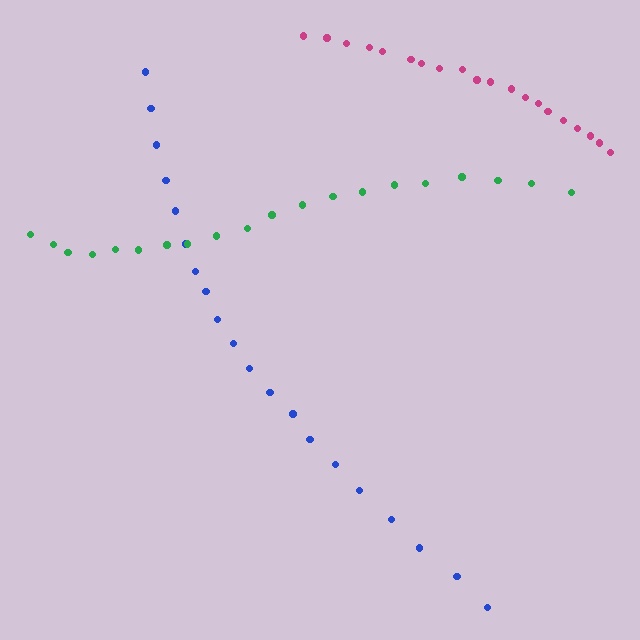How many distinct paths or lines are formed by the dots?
There are 3 distinct paths.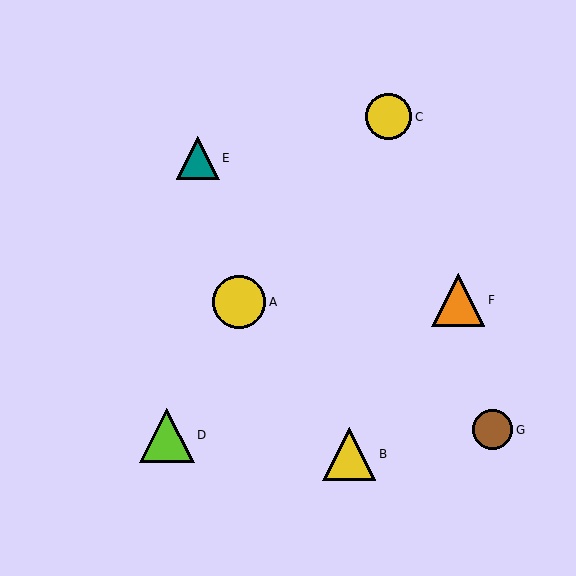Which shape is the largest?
The lime triangle (labeled D) is the largest.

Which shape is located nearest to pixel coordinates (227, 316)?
The yellow circle (labeled A) at (239, 302) is nearest to that location.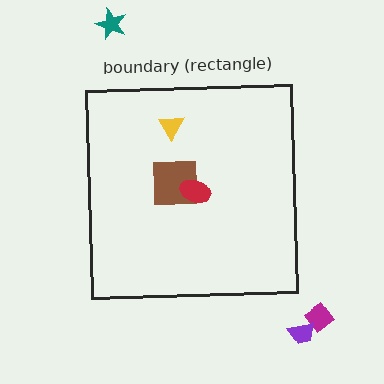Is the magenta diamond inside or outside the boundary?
Outside.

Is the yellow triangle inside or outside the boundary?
Inside.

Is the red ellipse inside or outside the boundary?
Inside.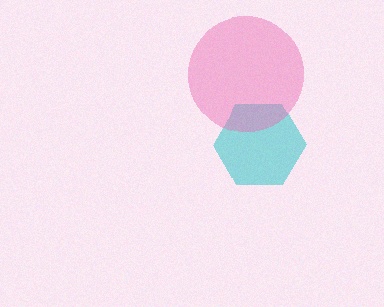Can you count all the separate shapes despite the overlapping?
Yes, there are 2 separate shapes.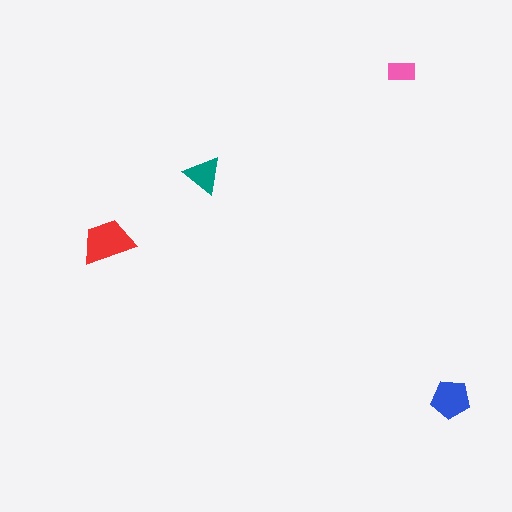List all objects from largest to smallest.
The red trapezoid, the blue pentagon, the teal triangle, the pink rectangle.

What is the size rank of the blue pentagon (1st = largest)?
2nd.